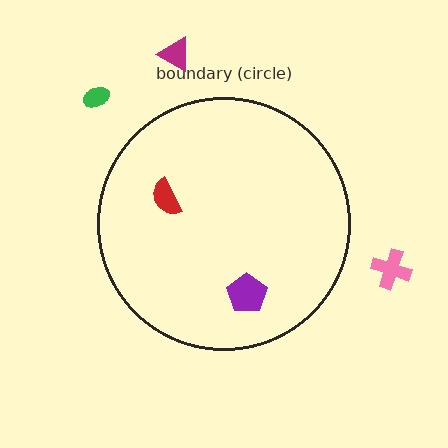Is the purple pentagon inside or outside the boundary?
Inside.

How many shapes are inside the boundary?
2 inside, 3 outside.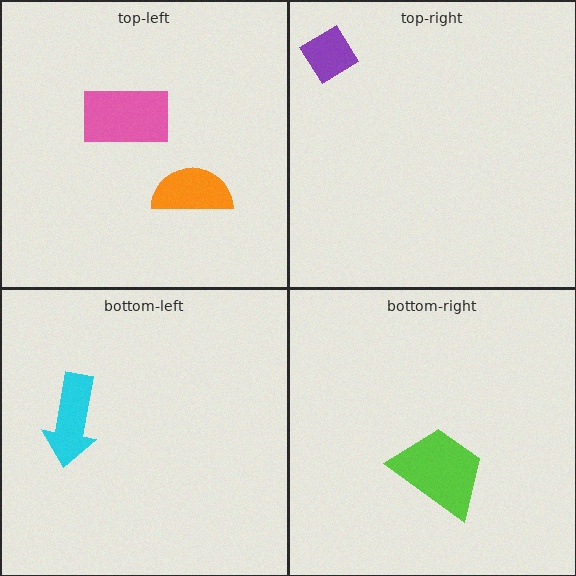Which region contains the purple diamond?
The top-right region.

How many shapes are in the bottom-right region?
1.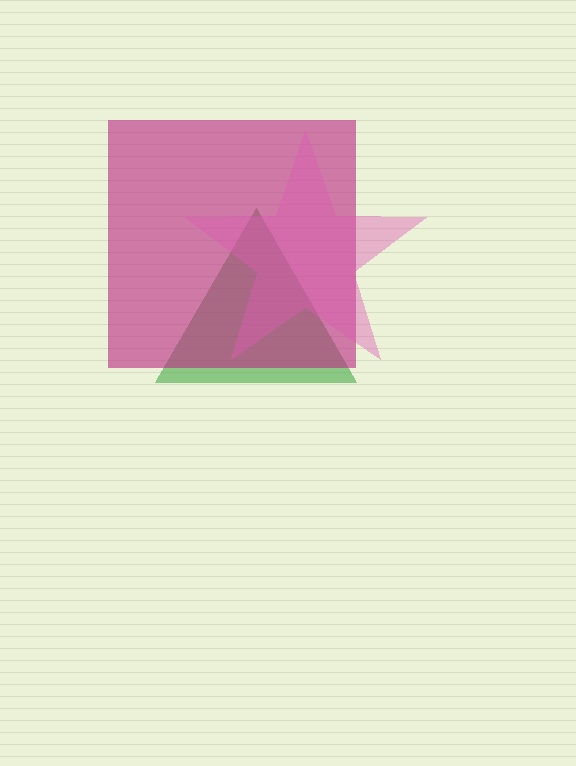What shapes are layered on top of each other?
The layered shapes are: a green triangle, a magenta square, a pink star.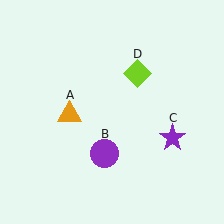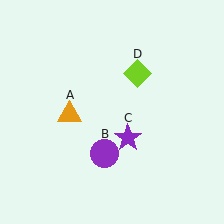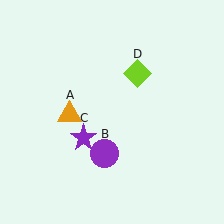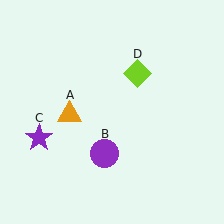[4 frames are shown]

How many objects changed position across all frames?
1 object changed position: purple star (object C).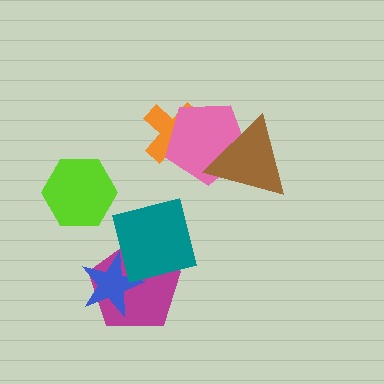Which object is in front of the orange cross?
The pink pentagon is in front of the orange cross.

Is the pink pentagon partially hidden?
Yes, it is partially covered by another shape.